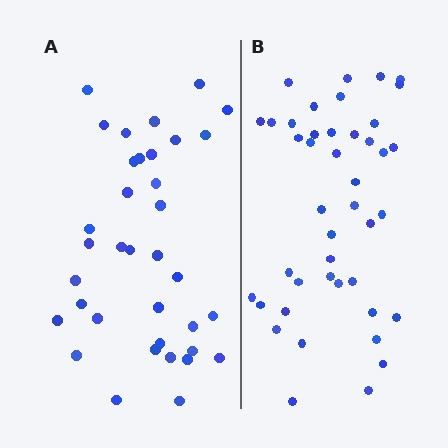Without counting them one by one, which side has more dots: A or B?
Region B (the right region) has more dots.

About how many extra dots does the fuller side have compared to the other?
Region B has roughly 8 or so more dots than region A.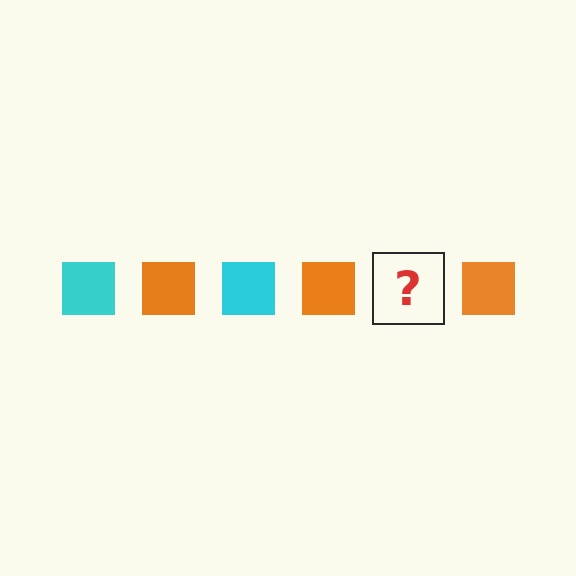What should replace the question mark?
The question mark should be replaced with a cyan square.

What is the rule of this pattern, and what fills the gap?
The rule is that the pattern cycles through cyan, orange squares. The gap should be filled with a cyan square.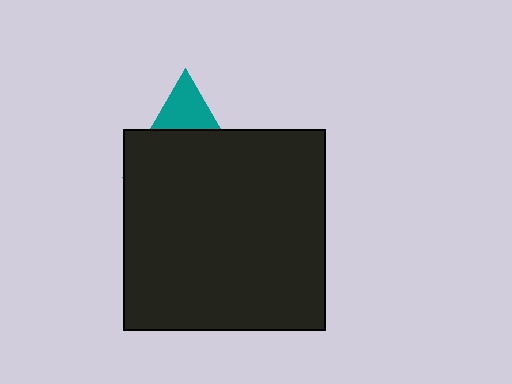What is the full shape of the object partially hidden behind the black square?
The partially hidden object is a teal triangle.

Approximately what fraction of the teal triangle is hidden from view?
Roughly 68% of the teal triangle is hidden behind the black square.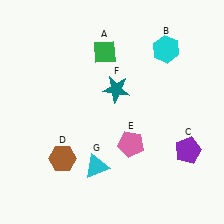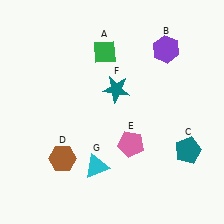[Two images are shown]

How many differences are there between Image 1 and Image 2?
There are 2 differences between the two images.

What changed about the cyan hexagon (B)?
In Image 1, B is cyan. In Image 2, it changed to purple.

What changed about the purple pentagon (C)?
In Image 1, C is purple. In Image 2, it changed to teal.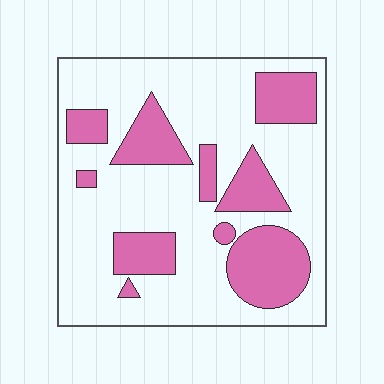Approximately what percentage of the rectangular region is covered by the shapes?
Approximately 30%.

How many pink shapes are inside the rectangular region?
10.